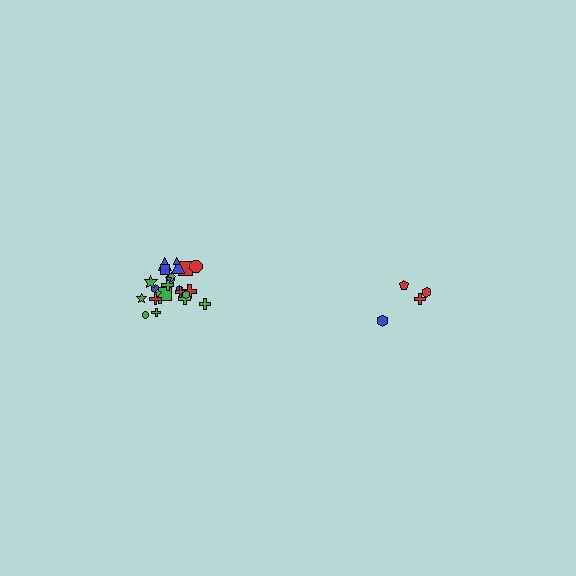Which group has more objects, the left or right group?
The left group.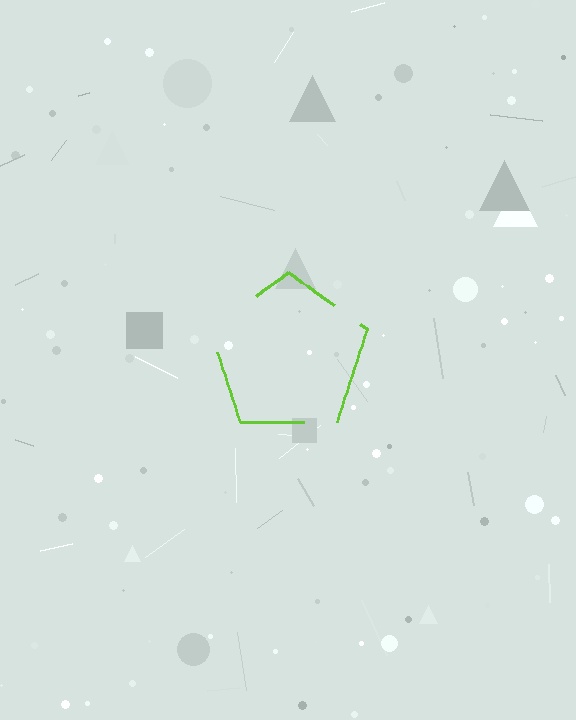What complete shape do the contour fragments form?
The contour fragments form a pentagon.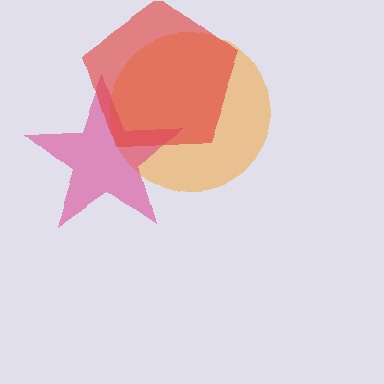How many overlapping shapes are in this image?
There are 3 overlapping shapes in the image.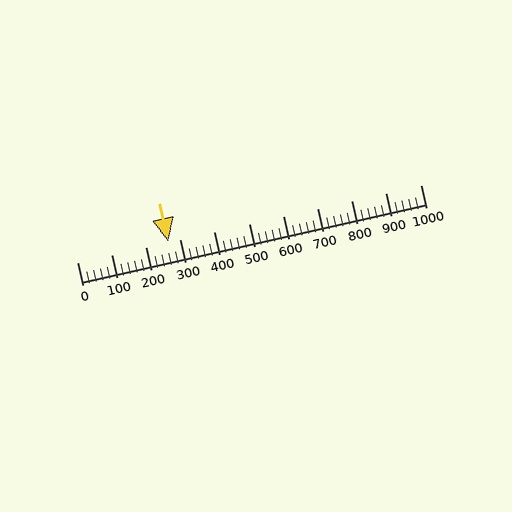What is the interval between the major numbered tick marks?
The major tick marks are spaced 100 units apart.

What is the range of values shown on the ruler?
The ruler shows values from 0 to 1000.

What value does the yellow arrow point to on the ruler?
The yellow arrow points to approximately 266.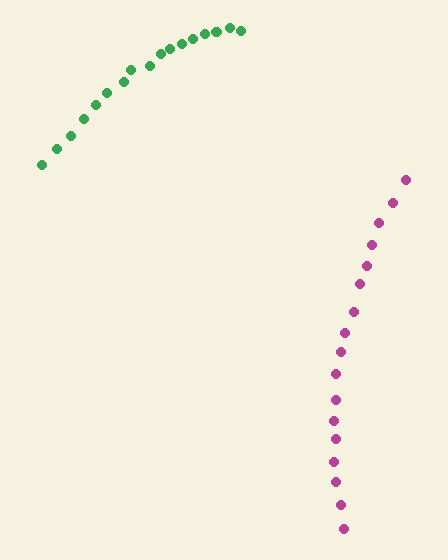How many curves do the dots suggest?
There are 2 distinct paths.